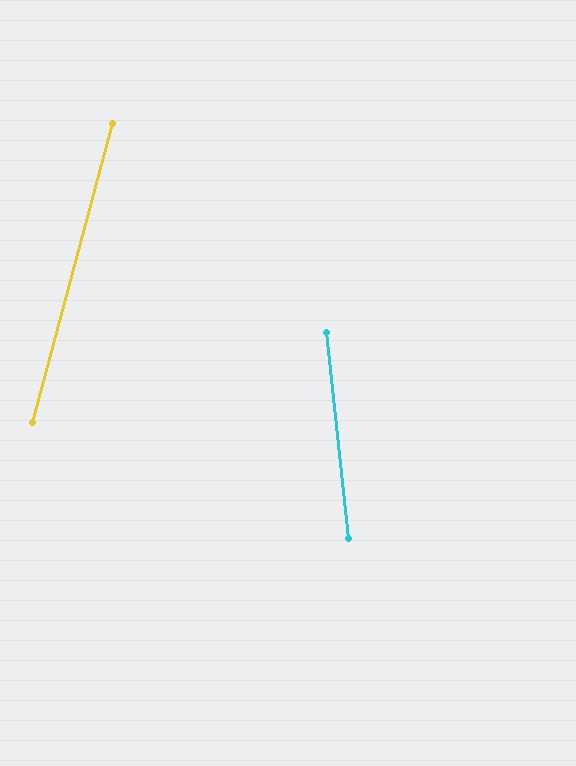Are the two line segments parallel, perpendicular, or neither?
Neither parallel nor perpendicular — they differ by about 21°.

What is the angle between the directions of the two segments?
Approximately 21 degrees.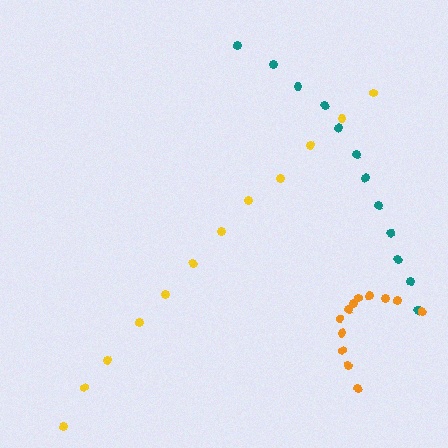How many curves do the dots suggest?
There are 3 distinct paths.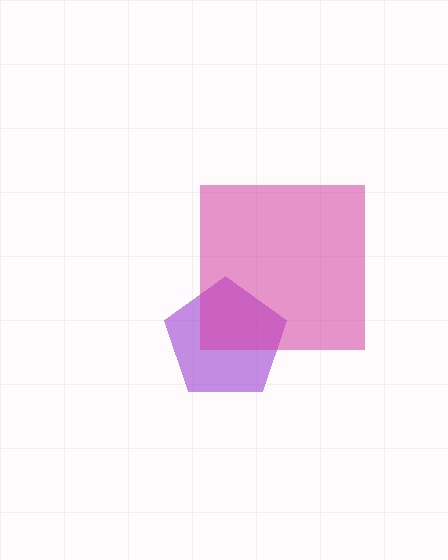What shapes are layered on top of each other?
The layered shapes are: a purple pentagon, a magenta square.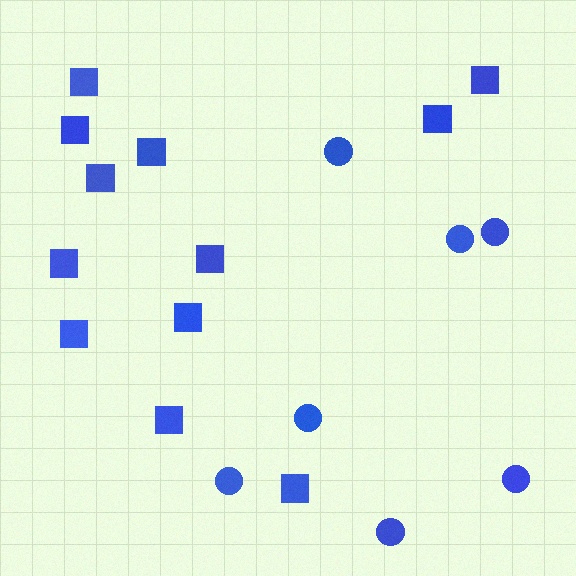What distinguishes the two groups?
There are 2 groups: one group of circles (7) and one group of squares (12).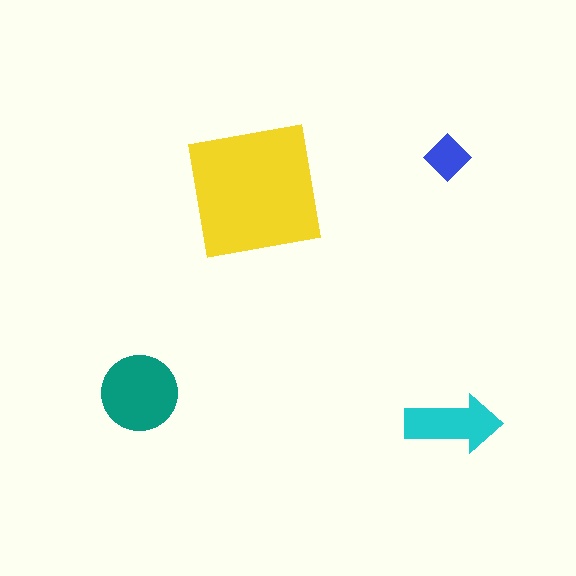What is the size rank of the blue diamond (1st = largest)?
4th.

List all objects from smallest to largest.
The blue diamond, the cyan arrow, the teal circle, the yellow square.